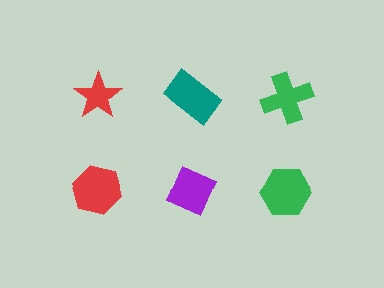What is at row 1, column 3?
A green cross.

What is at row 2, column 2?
A purple diamond.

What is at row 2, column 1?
A red hexagon.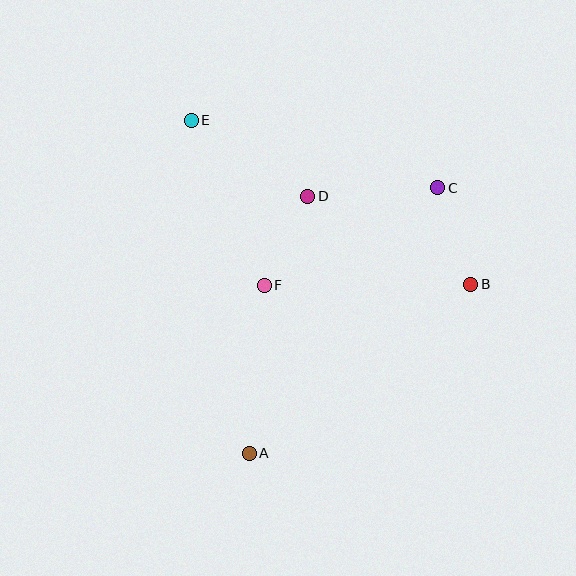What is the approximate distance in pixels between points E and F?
The distance between E and F is approximately 181 pixels.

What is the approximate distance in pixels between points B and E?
The distance between B and E is approximately 324 pixels.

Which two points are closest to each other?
Points D and F are closest to each other.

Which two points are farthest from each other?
Points A and E are farthest from each other.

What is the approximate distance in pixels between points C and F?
The distance between C and F is approximately 199 pixels.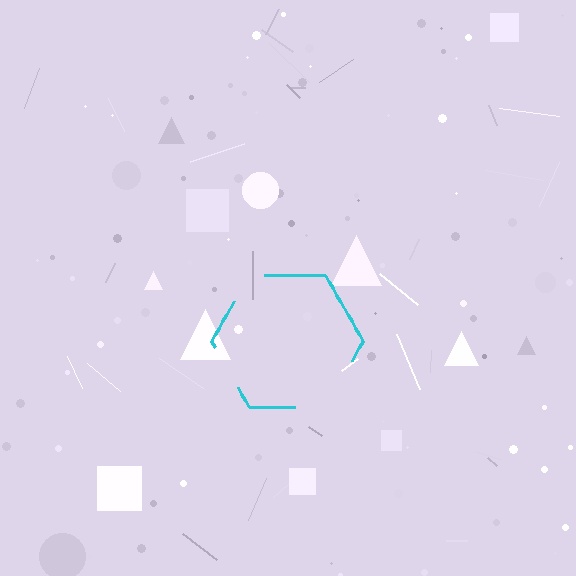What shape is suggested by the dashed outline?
The dashed outline suggests a hexagon.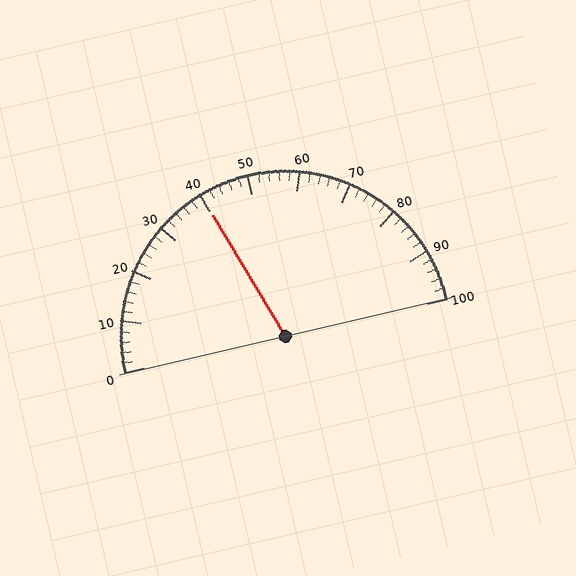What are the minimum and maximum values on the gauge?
The gauge ranges from 0 to 100.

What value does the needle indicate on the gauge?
The needle indicates approximately 40.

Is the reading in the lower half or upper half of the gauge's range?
The reading is in the lower half of the range (0 to 100).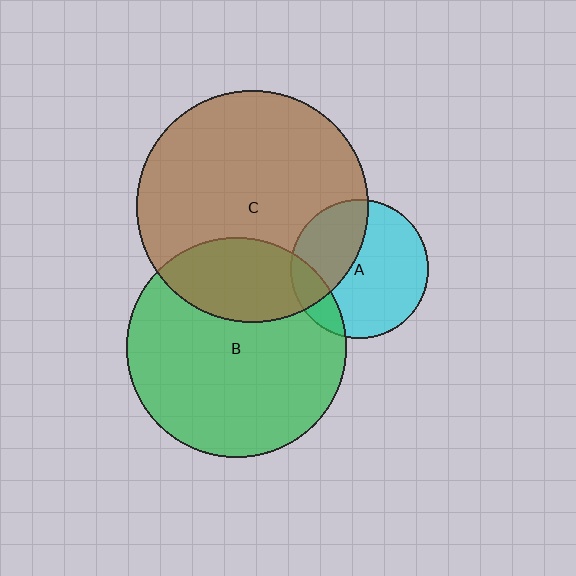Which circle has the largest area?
Circle C (brown).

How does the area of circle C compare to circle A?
Approximately 2.8 times.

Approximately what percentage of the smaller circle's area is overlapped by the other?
Approximately 35%.